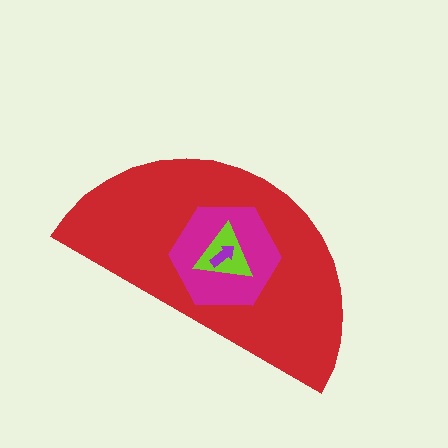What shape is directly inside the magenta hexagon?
The lime triangle.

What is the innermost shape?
The purple arrow.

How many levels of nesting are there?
4.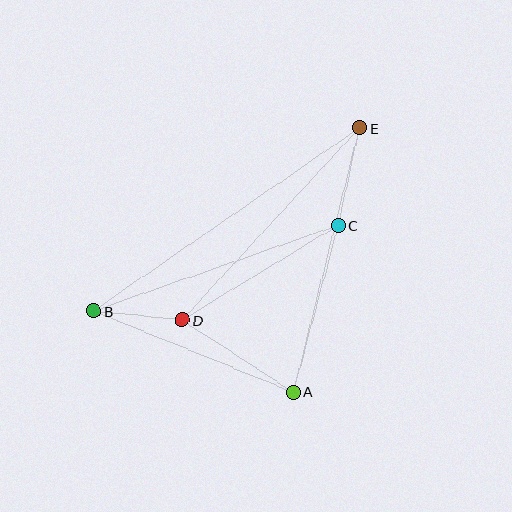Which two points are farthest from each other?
Points B and E are farthest from each other.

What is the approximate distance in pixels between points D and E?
The distance between D and E is approximately 261 pixels.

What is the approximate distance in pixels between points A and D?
The distance between A and D is approximately 132 pixels.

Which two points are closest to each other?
Points B and D are closest to each other.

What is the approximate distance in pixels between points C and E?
The distance between C and E is approximately 100 pixels.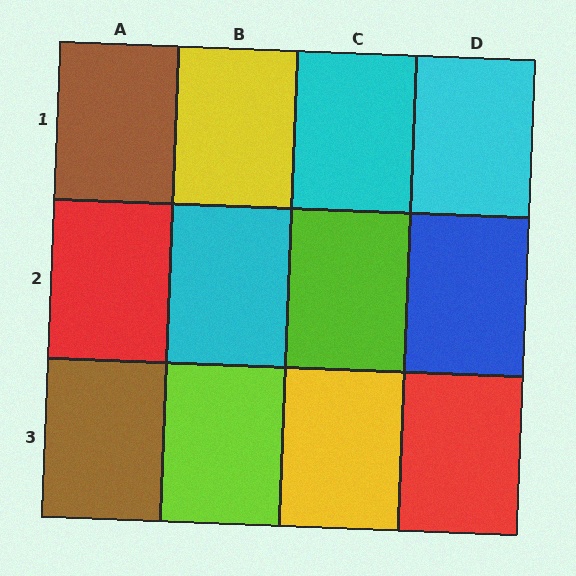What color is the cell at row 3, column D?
Red.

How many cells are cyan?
3 cells are cyan.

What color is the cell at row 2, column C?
Lime.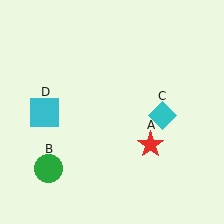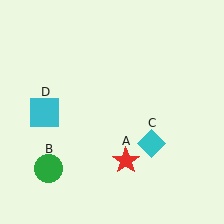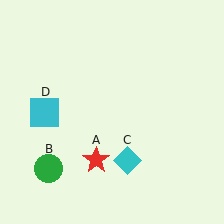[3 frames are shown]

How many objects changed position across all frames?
2 objects changed position: red star (object A), cyan diamond (object C).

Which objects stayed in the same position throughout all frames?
Green circle (object B) and cyan square (object D) remained stationary.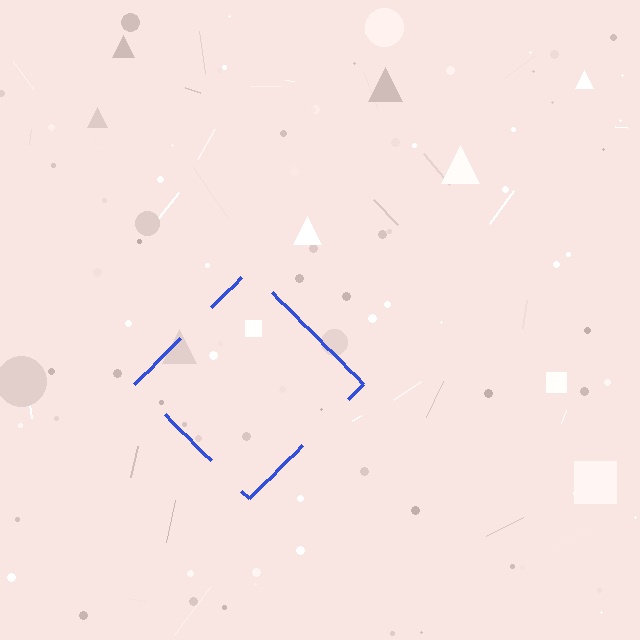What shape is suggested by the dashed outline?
The dashed outline suggests a diamond.